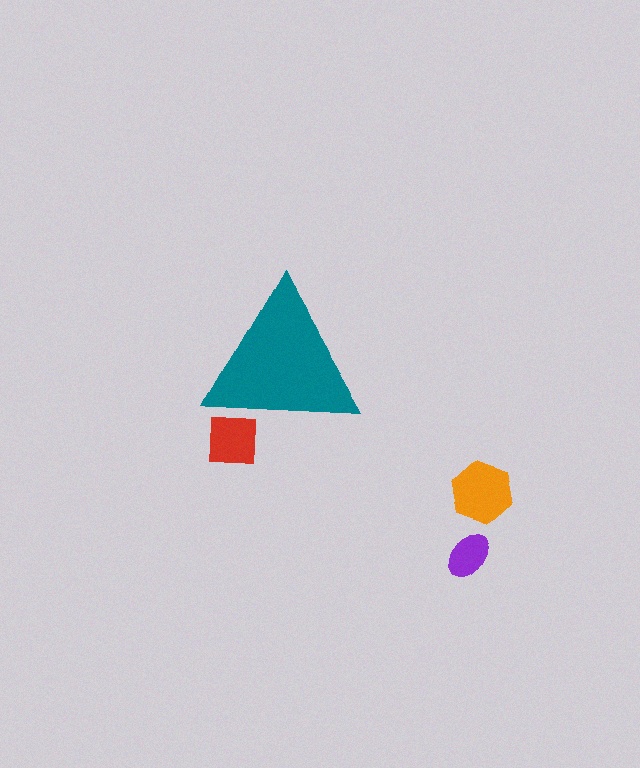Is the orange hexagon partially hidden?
No, the orange hexagon is fully visible.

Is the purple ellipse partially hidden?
No, the purple ellipse is fully visible.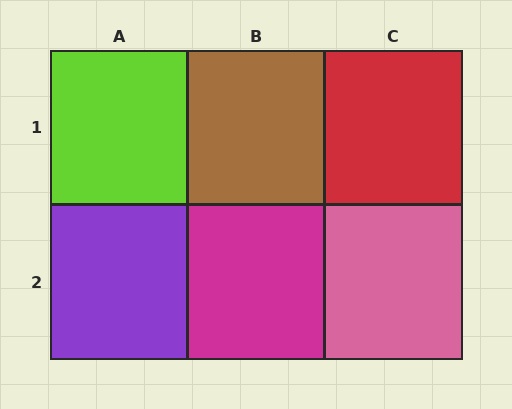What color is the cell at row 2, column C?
Pink.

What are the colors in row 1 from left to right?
Lime, brown, red.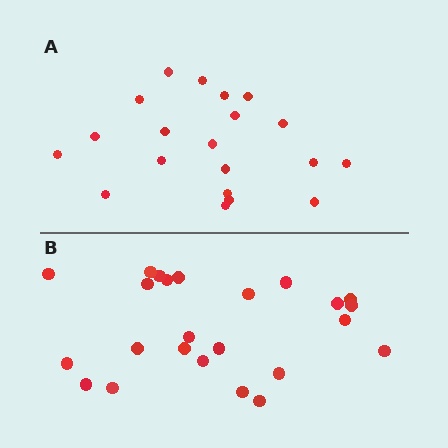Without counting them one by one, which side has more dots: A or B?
Region B (the bottom region) has more dots.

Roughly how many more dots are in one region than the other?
Region B has about 4 more dots than region A.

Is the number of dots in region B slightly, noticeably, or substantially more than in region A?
Region B has only slightly more — the two regions are fairly close. The ratio is roughly 1.2 to 1.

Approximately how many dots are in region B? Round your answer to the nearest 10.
About 20 dots. (The exact count is 24, which rounds to 20.)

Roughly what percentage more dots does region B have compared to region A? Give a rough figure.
About 20% more.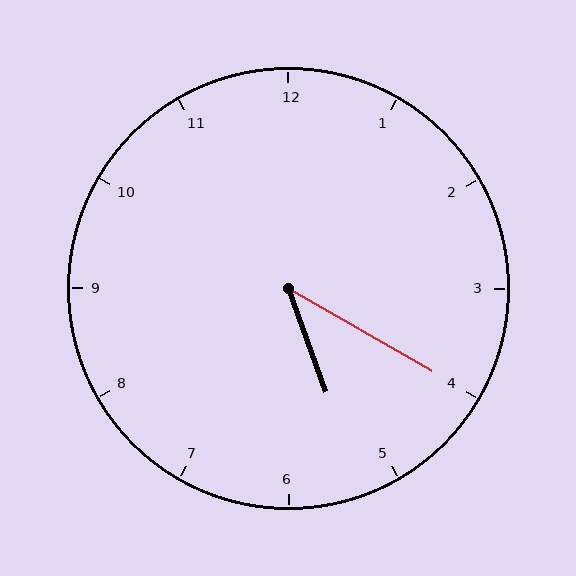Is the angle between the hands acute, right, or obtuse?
It is acute.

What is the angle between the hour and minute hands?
Approximately 40 degrees.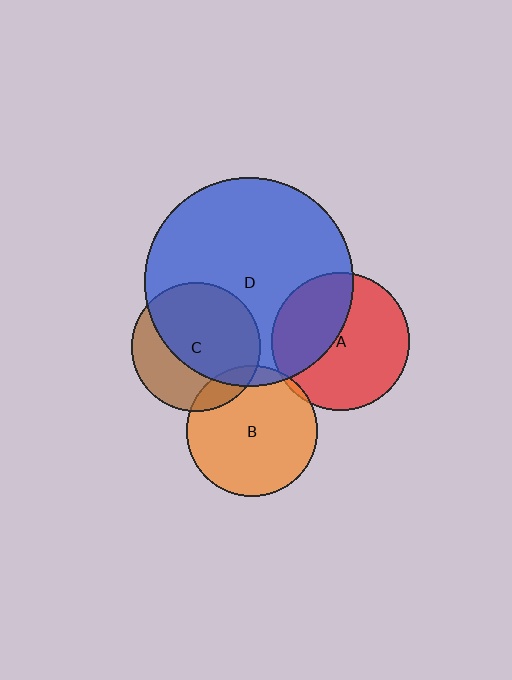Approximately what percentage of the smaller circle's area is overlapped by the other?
Approximately 65%.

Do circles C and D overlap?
Yes.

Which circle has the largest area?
Circle D (blue).